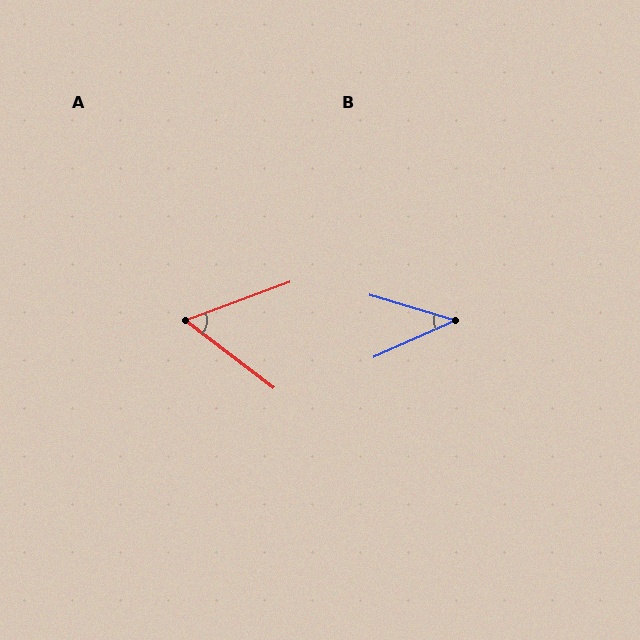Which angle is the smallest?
B, at approximately 41 degrees.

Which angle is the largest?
A, at approximately 58 degrees.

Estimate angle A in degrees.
Approximately 58 degrees.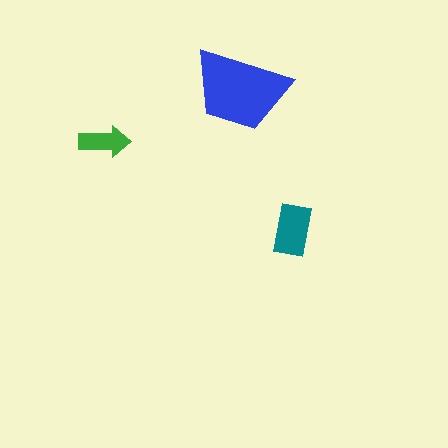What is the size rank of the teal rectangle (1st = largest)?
2nd.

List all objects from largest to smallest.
The blue trapezoid, the teal rectangle, the green arrow.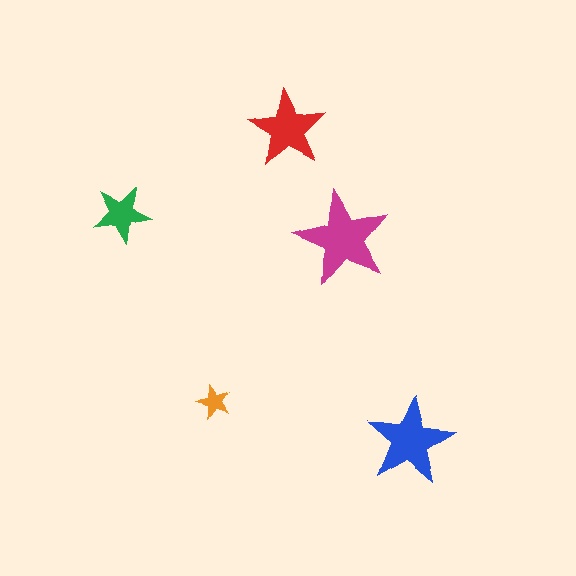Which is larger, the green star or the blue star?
The blue one.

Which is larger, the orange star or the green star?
The green one.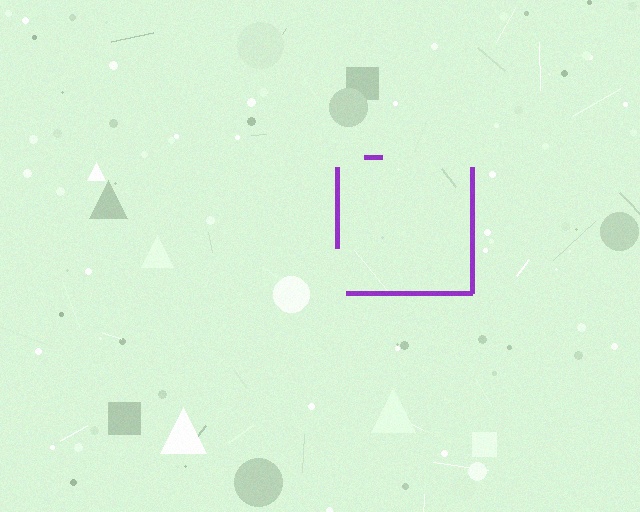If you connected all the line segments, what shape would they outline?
They would outline a square.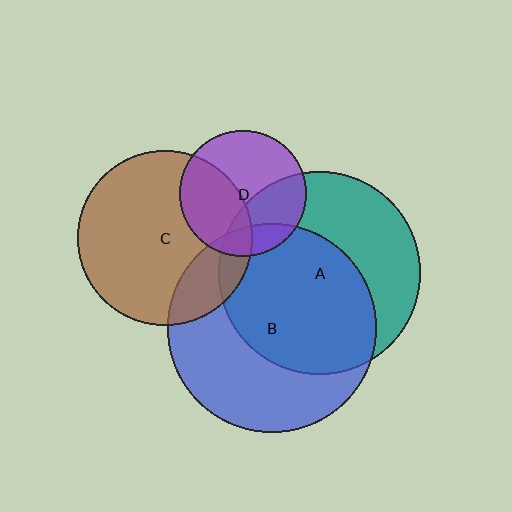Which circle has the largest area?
Circle B (blue).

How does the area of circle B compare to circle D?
Approximately 2.7 times.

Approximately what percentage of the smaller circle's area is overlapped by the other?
Approximately 40%.